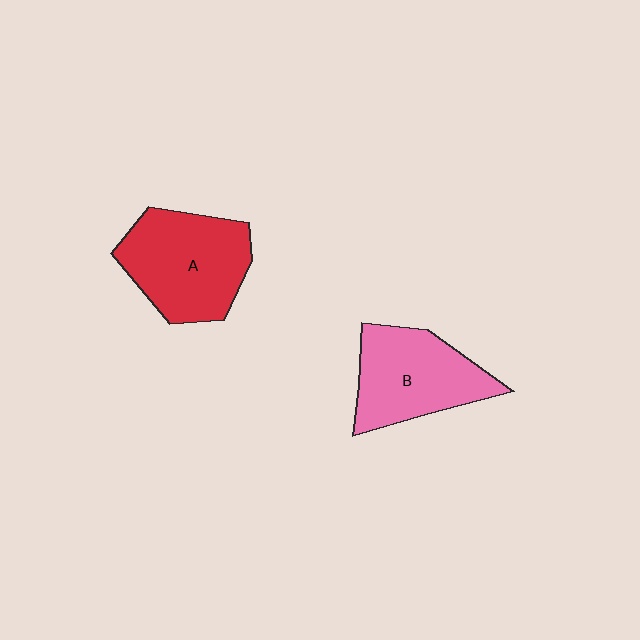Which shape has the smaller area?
Shape B (pink).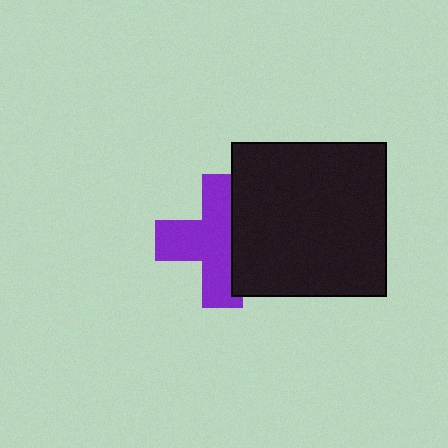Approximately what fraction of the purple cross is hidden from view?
Roughly 36% of the purple cross is hidden behind the black square.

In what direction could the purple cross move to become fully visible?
The purple cross could move left. That would shift it out from behind the black square entirely.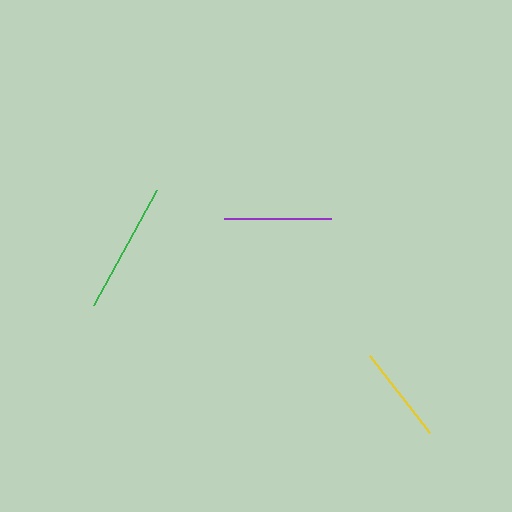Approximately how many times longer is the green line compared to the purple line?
The green line is approximately 1.2 times the length of the purple line.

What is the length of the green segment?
The green segment is approximately 131 pixels long.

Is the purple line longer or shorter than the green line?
The green line is longer than the purple line.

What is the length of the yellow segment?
The yellow segment is approximately 98 pixels long.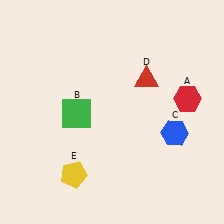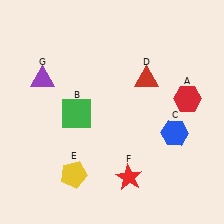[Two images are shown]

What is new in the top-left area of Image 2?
A purple triangle (G) was added in the top-left area of Image 2.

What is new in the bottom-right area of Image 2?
A red star (F) was added in the bottom-right area of Image 2.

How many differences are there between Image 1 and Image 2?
There are 2 differences between the two images.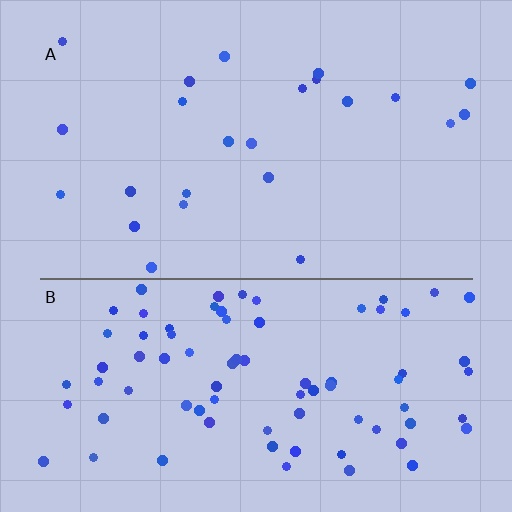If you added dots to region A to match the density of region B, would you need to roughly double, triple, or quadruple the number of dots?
Approximately triple.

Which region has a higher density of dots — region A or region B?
B (the bottom).